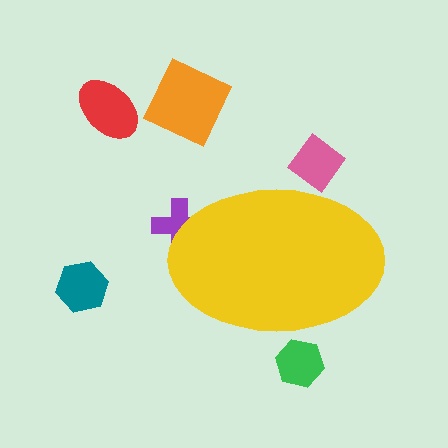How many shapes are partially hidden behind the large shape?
3 shapes are partially hidden.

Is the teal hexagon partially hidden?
No, the teal hexagon is fully visible.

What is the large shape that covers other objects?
A yellow ellipse.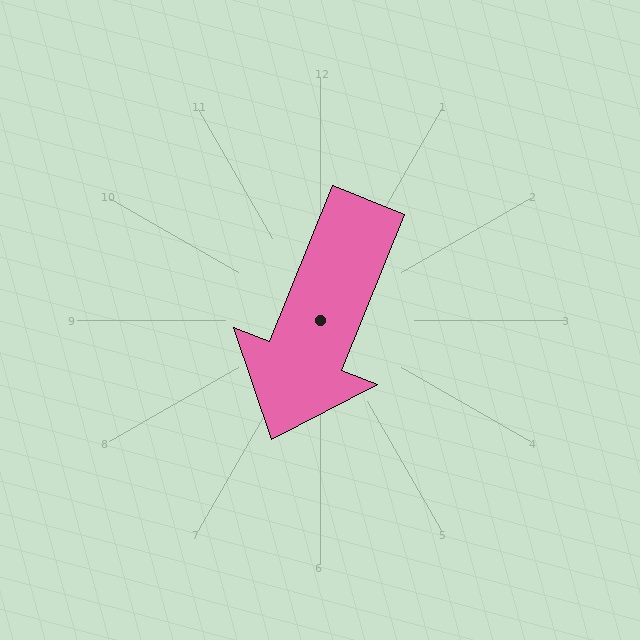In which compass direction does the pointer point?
South.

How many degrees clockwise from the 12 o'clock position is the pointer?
Approximately 202 degrees.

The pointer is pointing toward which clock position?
Roughly 7 o'clock.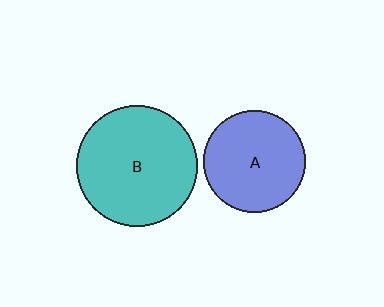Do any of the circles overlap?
No, none of the circles overlap.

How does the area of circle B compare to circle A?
Approximately 1.4 times.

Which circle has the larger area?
Circle B (teal).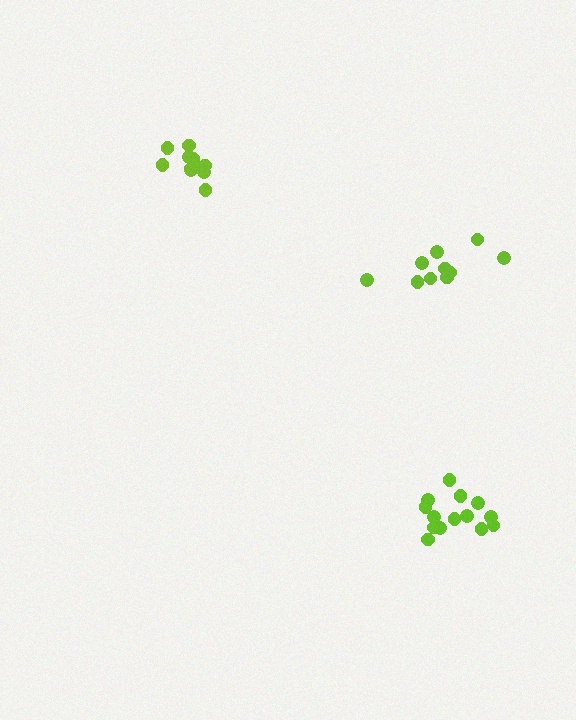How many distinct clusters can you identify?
There are 3 distinct clusters.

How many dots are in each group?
Group 1: 11 dots, Group 2: 14 dots, Group 3: 10 dots (35 total).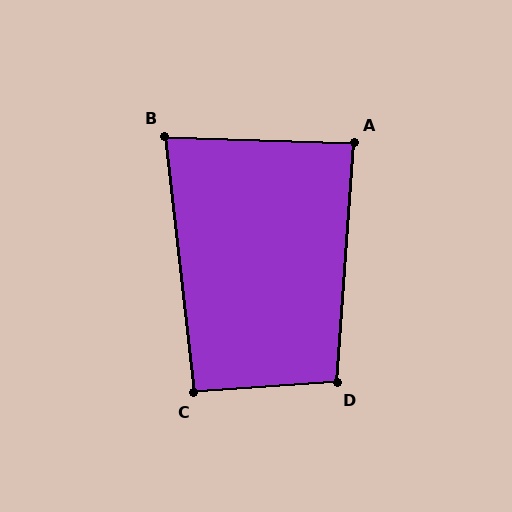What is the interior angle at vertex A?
Approximately 88 degrees (approximately right).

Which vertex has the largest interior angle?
D, at approximately 98 degrees.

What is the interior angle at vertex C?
Approximately 92 degrees (approximately right).